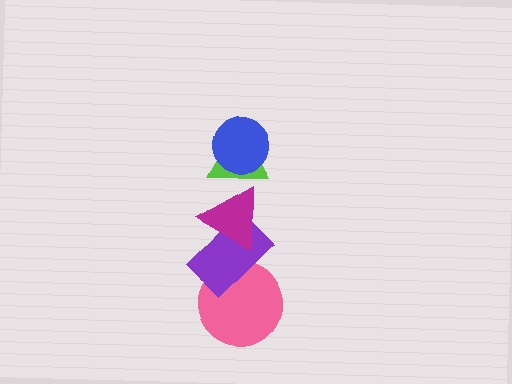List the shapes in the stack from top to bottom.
From top to bottom: the blue circle, the lime triangle, the magenta triangle, the purple rectangle, the pink circle.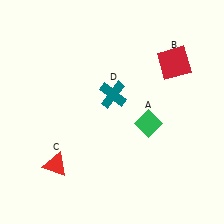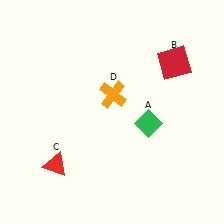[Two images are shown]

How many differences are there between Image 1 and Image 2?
There is 1 difference between the two images.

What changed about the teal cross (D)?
In Image 1, D is teal. In Image 2, it changed to orange.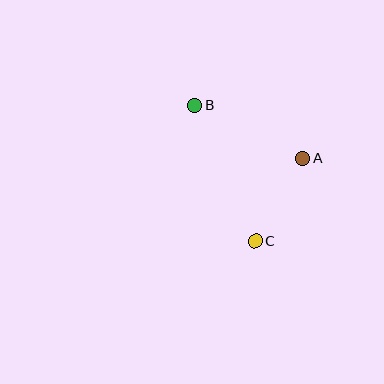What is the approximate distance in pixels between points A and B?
The distance between A and B is approximately 120 pixels.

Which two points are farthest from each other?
Points B and C are farthest from each other.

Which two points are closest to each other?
Points A and C are closest to each other.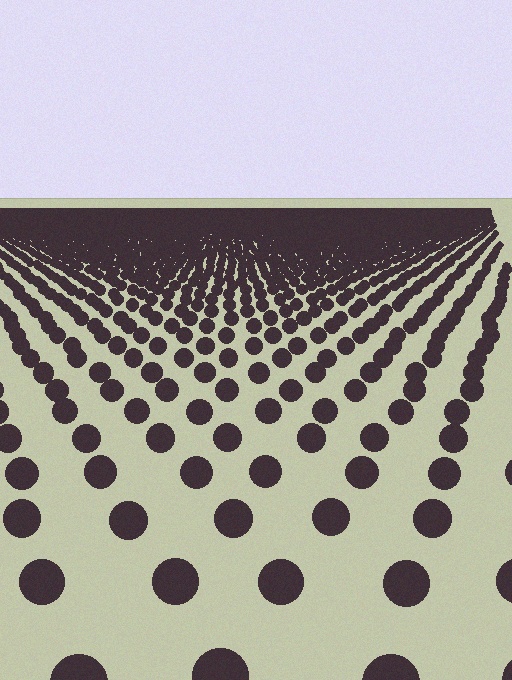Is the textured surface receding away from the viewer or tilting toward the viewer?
The surface is receding away from the viewer. Texture elements get smaller and denser toward the top.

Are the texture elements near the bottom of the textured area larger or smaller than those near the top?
Larger. Near the bottom, elements are closer to the viewer and appear at a bigger on-screen size.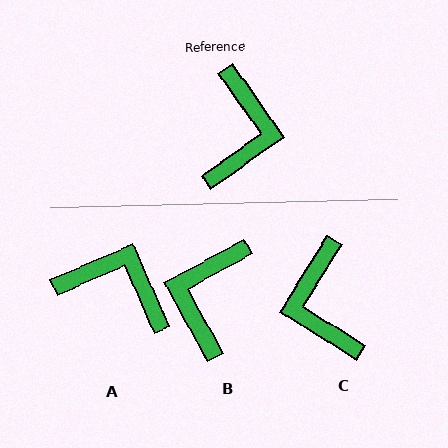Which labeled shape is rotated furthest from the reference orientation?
B, about 174 degrees away.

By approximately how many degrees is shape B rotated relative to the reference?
Approximately 174 degrees counter-clockwise.